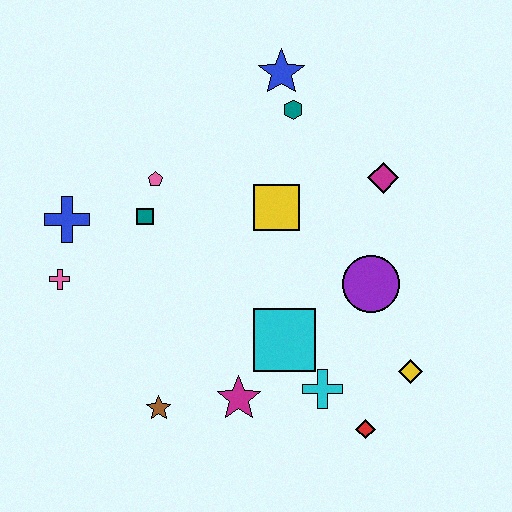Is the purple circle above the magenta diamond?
No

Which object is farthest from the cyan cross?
The blue star is farthest from the cyan cross.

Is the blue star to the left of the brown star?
No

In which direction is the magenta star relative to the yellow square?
The magenta star is below the yellow square.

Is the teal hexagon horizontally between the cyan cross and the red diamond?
No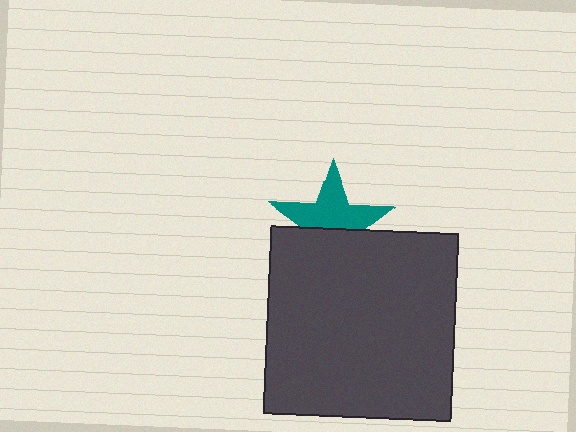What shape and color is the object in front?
The object in front is a dark gray square.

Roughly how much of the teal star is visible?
About half of it is visible (roughly 57%).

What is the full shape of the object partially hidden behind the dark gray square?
The partially hidden object is a teal star.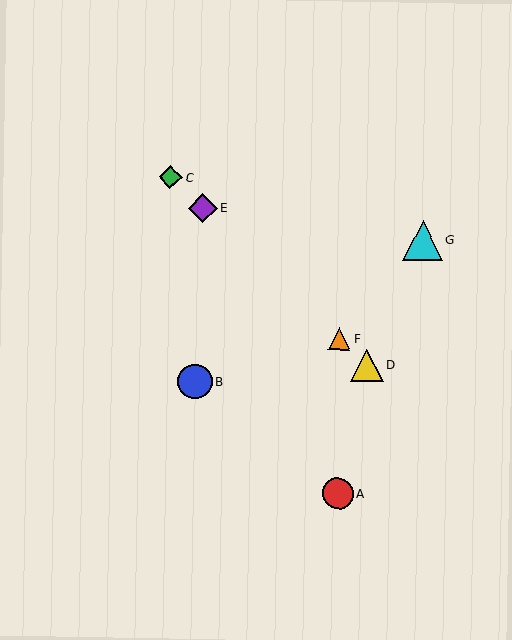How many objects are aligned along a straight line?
4 objects (C, D, E, F) are aligned along a straight line.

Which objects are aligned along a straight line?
Objects C, D, E, F are aligned along a straight line.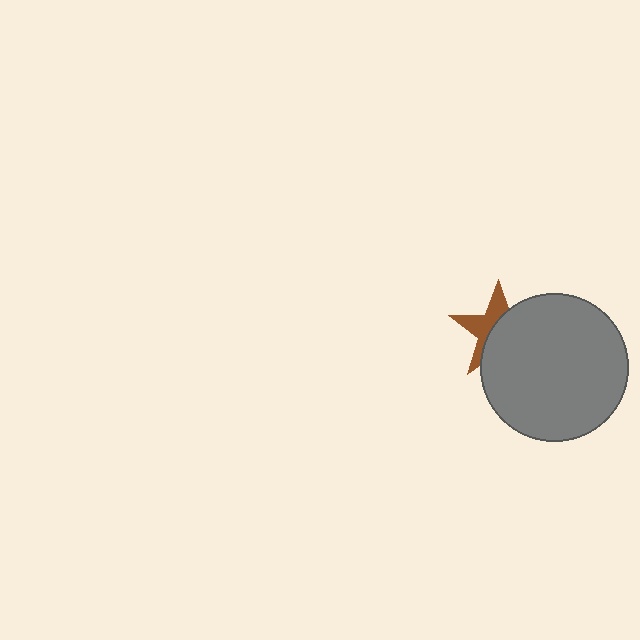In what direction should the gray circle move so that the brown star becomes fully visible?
The gray circle should move toward the lower-right. That is the shortest direction to clear the overlap and leave the brown star fully visible.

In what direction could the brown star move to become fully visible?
The brown star could move toward the upper-left. That would shift it out from behind the gray circle entirely.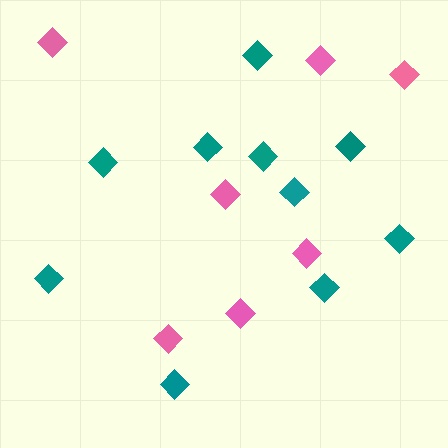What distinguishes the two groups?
There are 2 groups: one group of teal diamonds (10) and one group of pink diamonds (7).